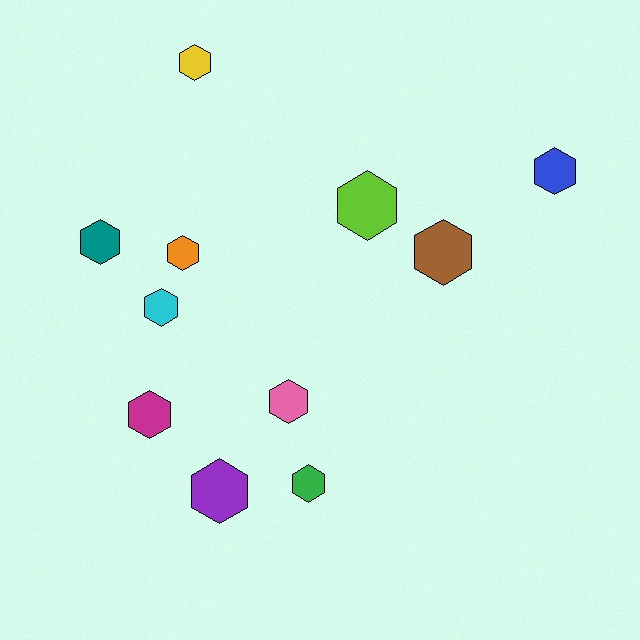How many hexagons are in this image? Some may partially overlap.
There are 11 hexagons.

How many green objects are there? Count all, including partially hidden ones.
There is 1 green object.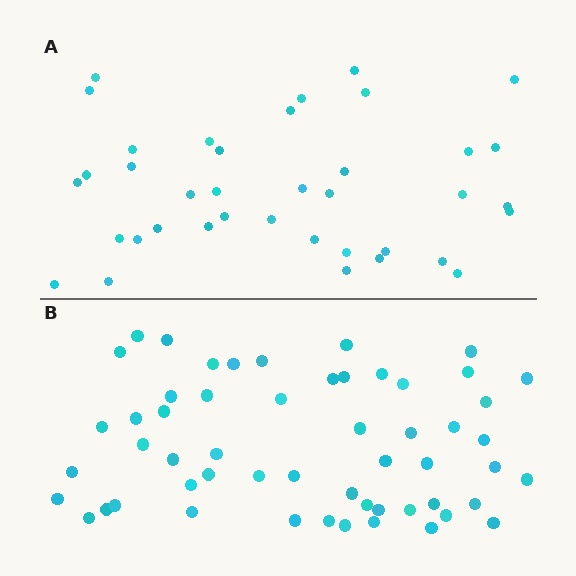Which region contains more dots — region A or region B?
Region B (the bottom region) has more dots.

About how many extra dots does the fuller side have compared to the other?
Region B has approximately 15 more dots than region A.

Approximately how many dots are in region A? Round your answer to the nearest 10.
About 40 dots. (The exact count is 38, which rounds to 40.)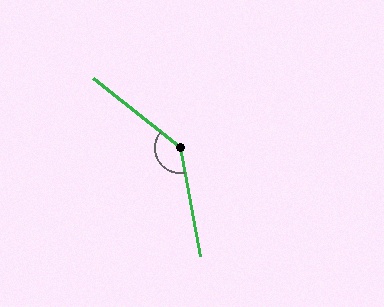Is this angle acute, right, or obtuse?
It is obtuse.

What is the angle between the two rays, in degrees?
Approximately 139 degrees.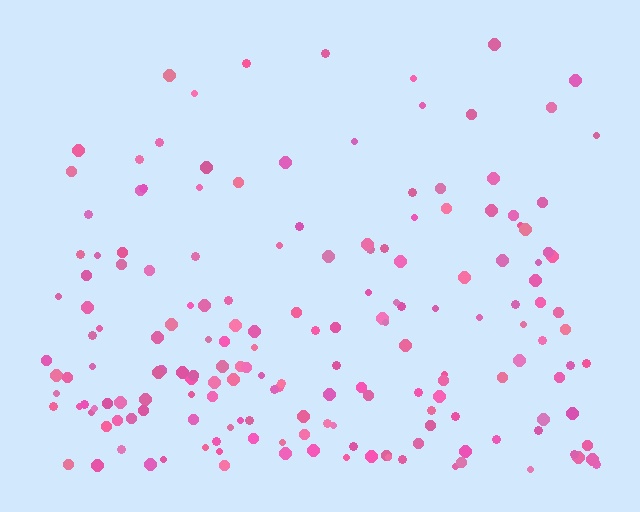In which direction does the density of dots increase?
From top to bottom, with the bottom side densest.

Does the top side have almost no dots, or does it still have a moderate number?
Still a moderate number, just noticeably fewer than the bottom.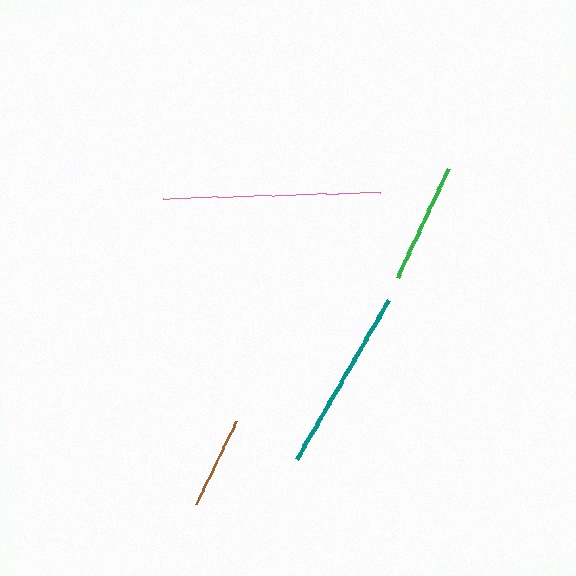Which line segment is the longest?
The pink line is the longest at approximately 217 pixels.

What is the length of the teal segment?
The teal segment is approximately 183 pixels long.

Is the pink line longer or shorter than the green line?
The pink line is longer than the green line.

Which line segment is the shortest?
The brown line is the shortest at approximately 91 pixels.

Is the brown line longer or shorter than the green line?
The green line is longer than the brown line.